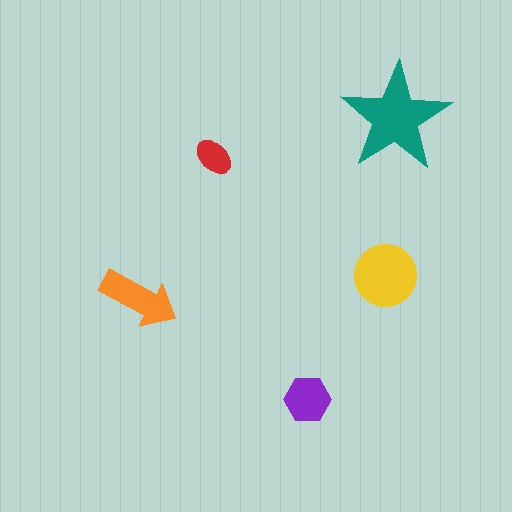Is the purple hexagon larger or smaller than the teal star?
Smaller.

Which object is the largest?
The teal star.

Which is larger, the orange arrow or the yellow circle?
The yellow circle.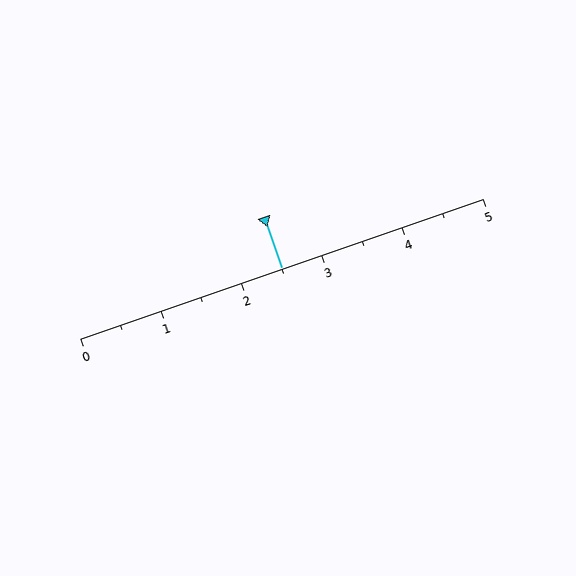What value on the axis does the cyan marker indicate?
The marker indicates approximately 2.5.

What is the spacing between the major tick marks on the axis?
The major ticks are spaced 1 apart.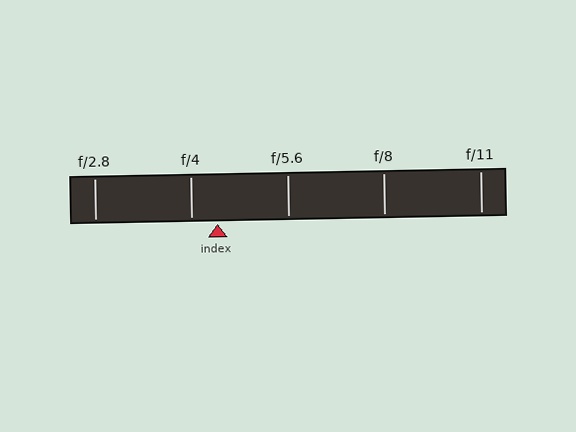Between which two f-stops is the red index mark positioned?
The index mark is between f/4 and f/5.6.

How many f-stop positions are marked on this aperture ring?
There are 5 f-stop positions marked.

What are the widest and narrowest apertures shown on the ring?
The widest aperture shown is f/2.8 and the narrowest is f/11.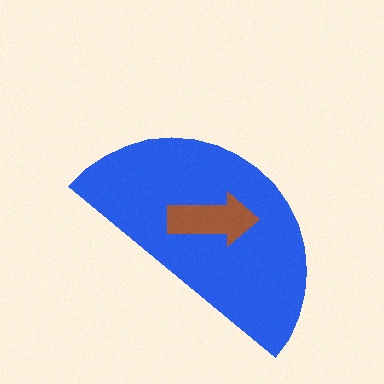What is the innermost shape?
The brown arrow.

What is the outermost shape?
The blue semicircle.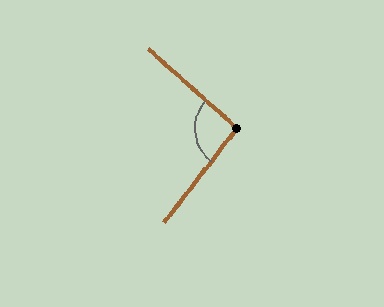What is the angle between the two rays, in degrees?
Approximately 94 degrees.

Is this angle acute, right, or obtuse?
It is approximately a right angle.